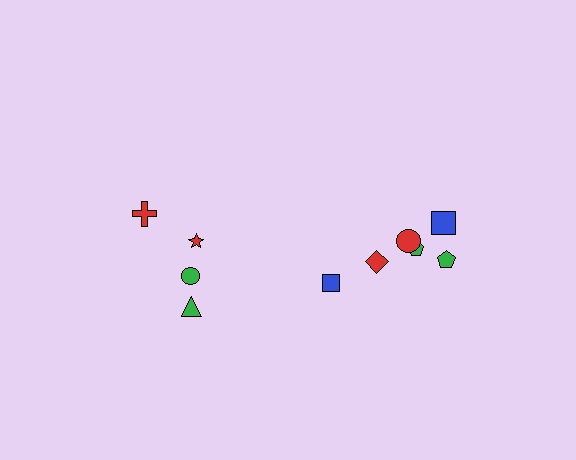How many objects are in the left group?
There are 4 objects.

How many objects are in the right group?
There are 6 objects.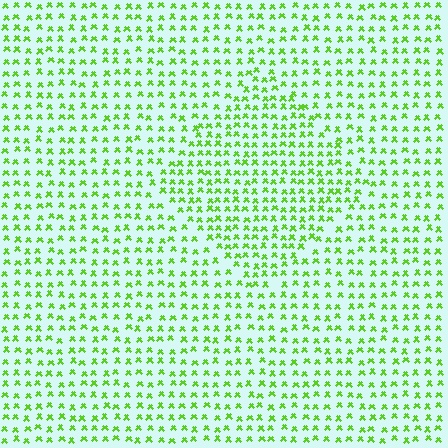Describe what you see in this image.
The image contains small lime elements arranged at two different densities. A diamond-shaped region is visible where the elements are more densely packed than the surrounding area.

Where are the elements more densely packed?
The elements are more densely packed inside the diamond boundary.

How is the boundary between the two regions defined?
The boundary is defined by a change in element density (approximately 1.4x ratio). All elements are the same color, size, and shape.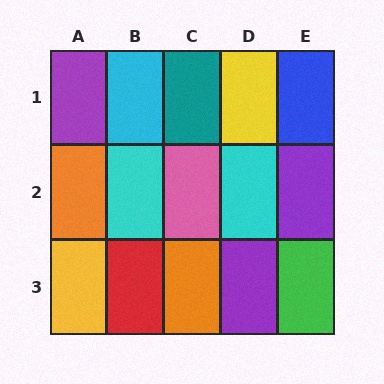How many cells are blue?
1 cell is blue.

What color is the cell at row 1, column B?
Cyan.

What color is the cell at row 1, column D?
Yellow.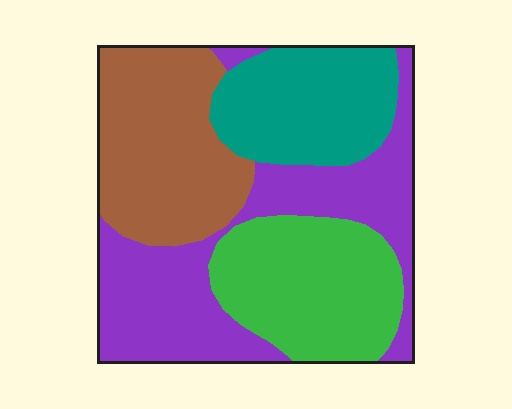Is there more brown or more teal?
Brown.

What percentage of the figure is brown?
Brown takes up about one quarter (1/4) of the figure.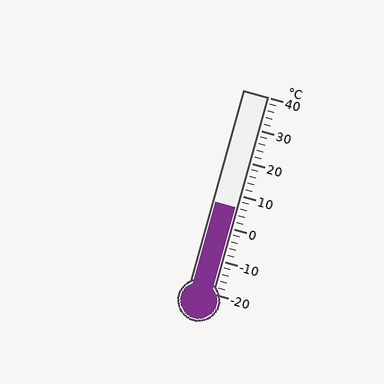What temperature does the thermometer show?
The thermometer shows approximately 6°C.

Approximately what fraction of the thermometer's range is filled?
The thermometer is filled to approximately 45% of its range.